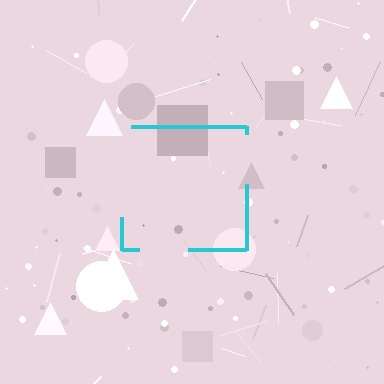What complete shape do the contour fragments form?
The contour fragments form a square.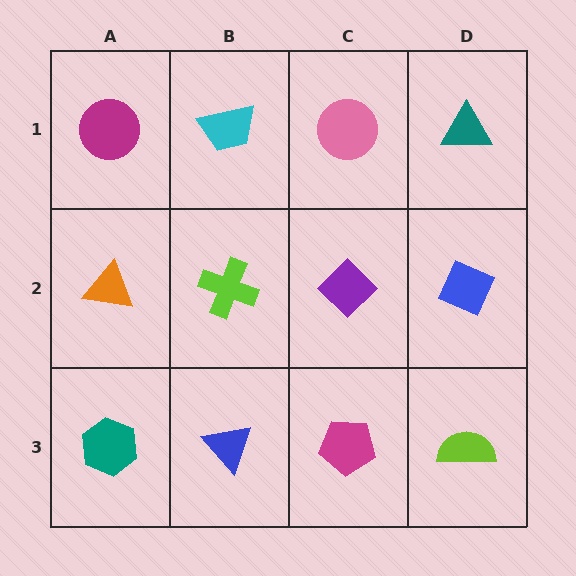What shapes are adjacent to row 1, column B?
A lime cross (row 2, column B), a magenta circle (row 1, column A), a pink circle (row 1, column C).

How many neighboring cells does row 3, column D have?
2.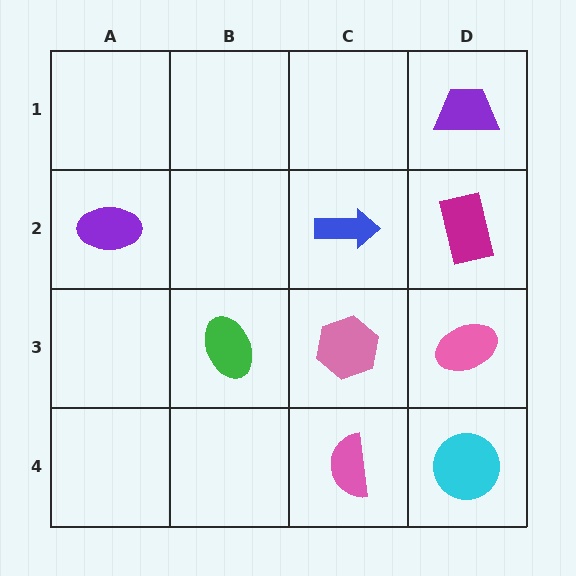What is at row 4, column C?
A pink semicircle.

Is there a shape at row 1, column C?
No, that cell is empty.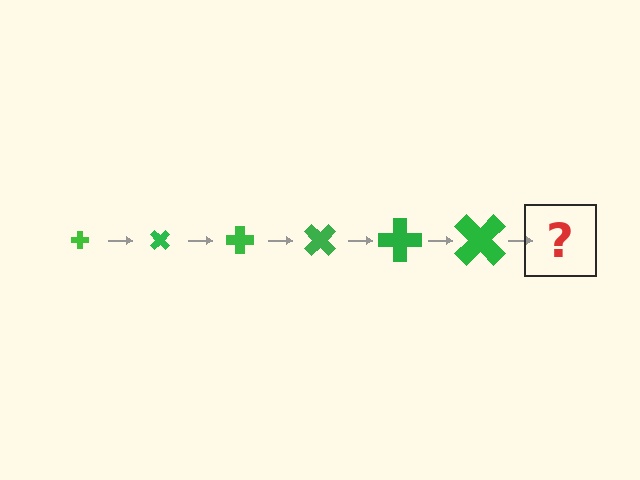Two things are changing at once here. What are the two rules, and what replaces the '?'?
The two rules are that the cross grows larger each step and it rotates 45 degrees each step. The '?' should be a cross, larger than the previous one and rotated 270 degrees from the start.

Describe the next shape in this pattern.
It should be a cross, larger than the previous one and rotated 270 degrees from the start.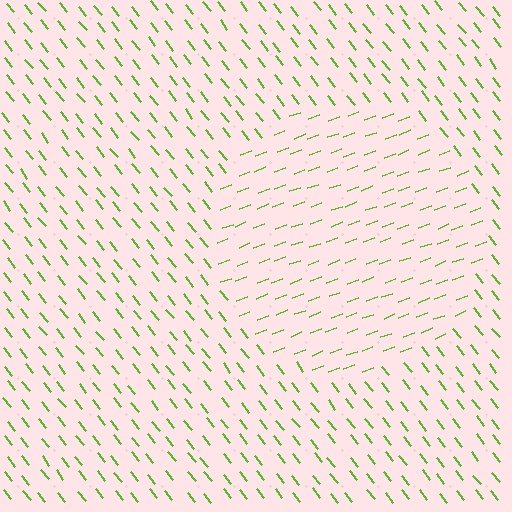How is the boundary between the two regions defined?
The boundary is defined purely by a change in line orientation (approximately 72 degrees difference). All lines are the same color and thickness.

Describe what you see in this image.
The image is filled with small lime line segments. A circle region in the image has lines oriented differently from the surrounding lines, creating a visible texture boundary.